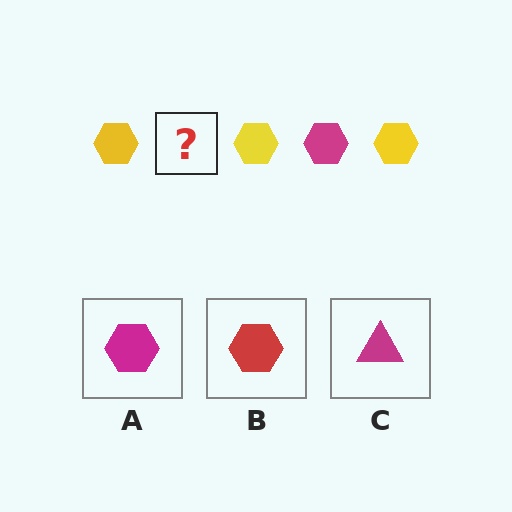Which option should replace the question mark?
Option A.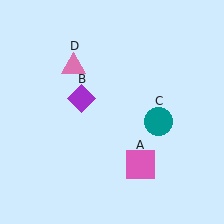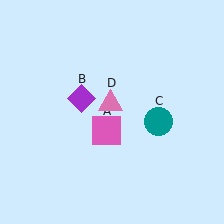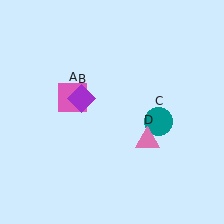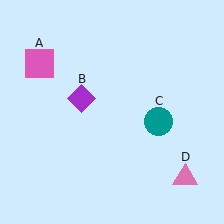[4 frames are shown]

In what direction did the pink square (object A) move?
The pink square (object A) moved up and to the left.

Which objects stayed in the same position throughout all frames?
Purple diamond (object B) and teal circle (object C) remained stationary.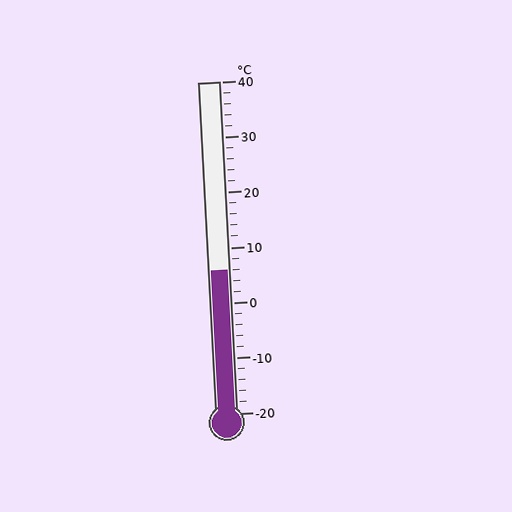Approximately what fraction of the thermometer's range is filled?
The thermometer is filled to approximately 45% of its range.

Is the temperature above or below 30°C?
The temperature is below 30°C.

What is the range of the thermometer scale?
The thermometer scale ranges from -20°C to 40°C.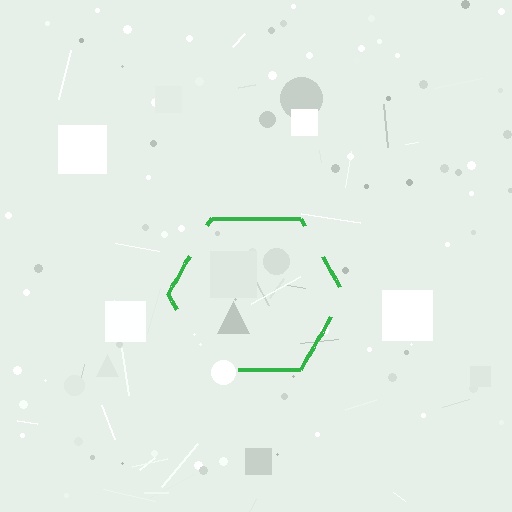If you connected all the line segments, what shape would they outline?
They would outline a hexagon.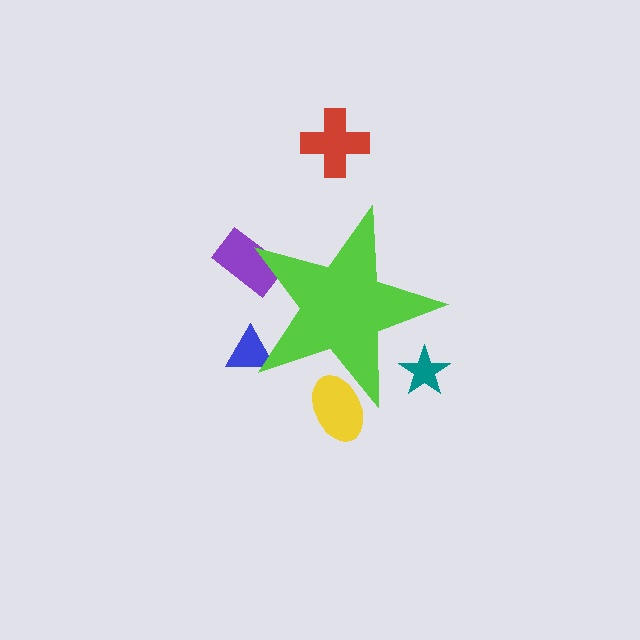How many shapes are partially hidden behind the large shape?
4 shapes are partially hidden.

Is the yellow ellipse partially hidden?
Yes, the yellow ellipse is partially hidden behind the lime star.